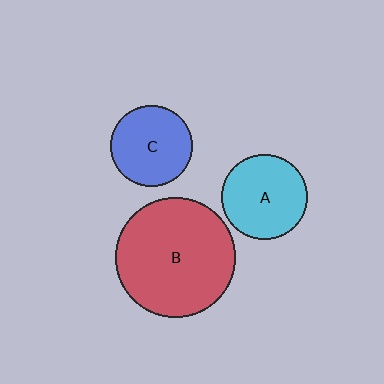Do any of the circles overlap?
No, none of the circles overlap.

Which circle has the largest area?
Circle B (red).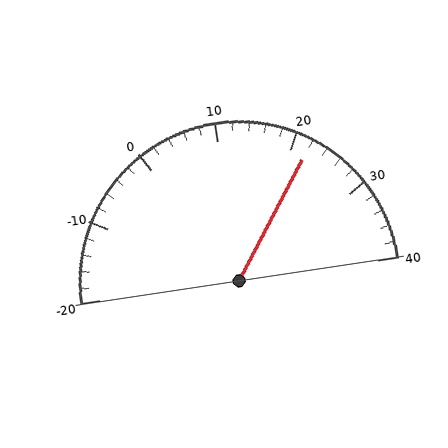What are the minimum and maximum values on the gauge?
The gauge ranges from -20 to 40.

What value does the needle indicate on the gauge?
The needle indicates approximately 22.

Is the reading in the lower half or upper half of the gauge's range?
The reading is in the upper half of the range (-20 to 40).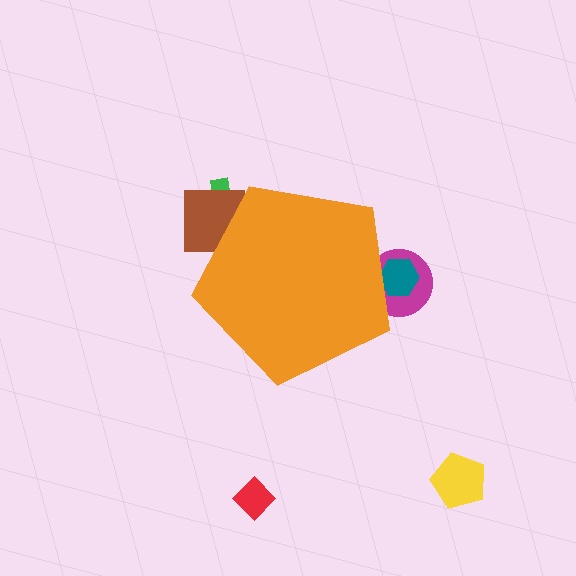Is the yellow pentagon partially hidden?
No, the yellow pentagon is fully visible.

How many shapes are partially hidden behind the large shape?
4 shapes are partially hidden.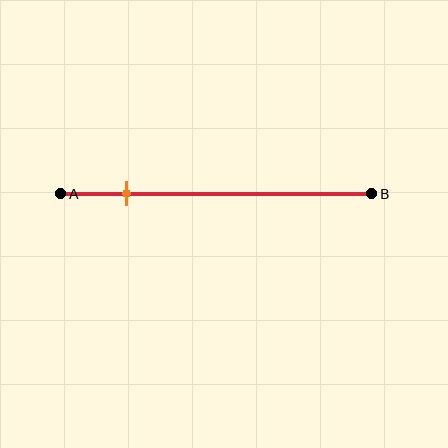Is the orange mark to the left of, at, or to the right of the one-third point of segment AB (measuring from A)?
The orange mark is to the left of the one-third point of segment AB.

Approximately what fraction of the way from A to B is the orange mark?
The orange mark is approximately 20% of the way from A to B.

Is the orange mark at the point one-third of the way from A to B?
No, the mark is at about 20% from A, not at the 33% one-third point.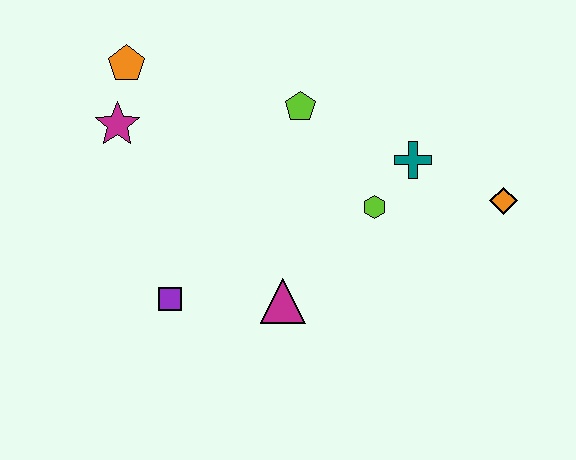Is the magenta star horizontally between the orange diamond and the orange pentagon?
No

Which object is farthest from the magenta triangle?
The orange pentagon is farthest from the magenta triangle.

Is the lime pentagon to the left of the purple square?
No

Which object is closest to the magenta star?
The orange pentagon is closest to the magenta star.